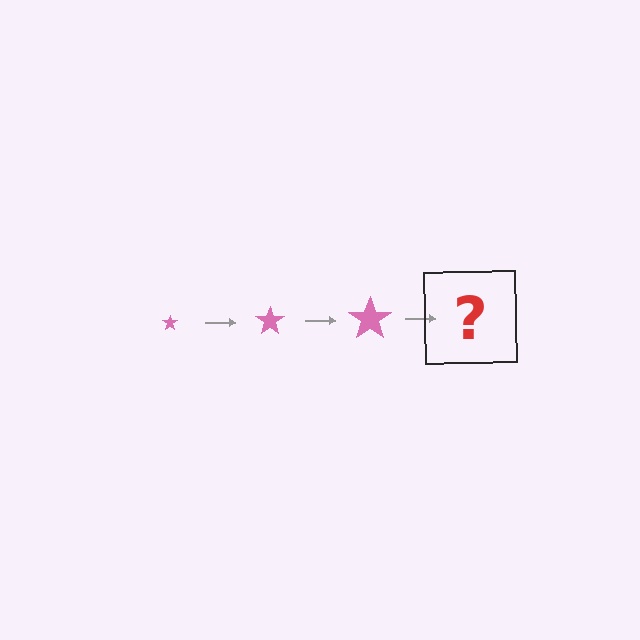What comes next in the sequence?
The next element should be a pink star, larger than the previous one.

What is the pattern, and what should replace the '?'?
The pattern is that the star gets progressively larger each step. The '?' should be a pink star, larger than the previous one.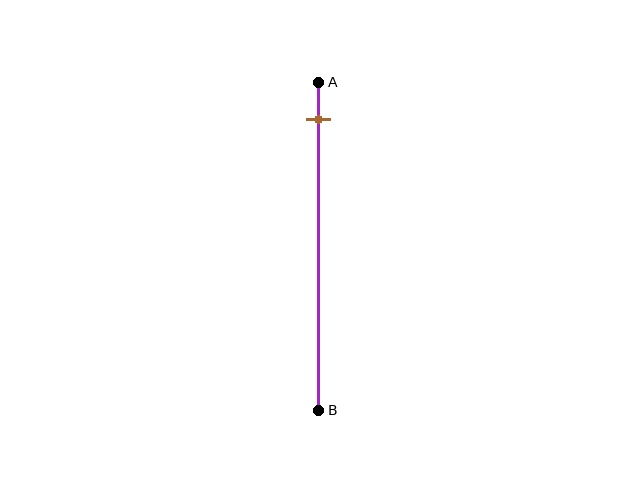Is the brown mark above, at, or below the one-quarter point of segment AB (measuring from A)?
The brown mark is above the one-quarter point of segment AB.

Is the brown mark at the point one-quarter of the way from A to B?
No, the mark is at about 10% from A, not at the 25% one-quarter point.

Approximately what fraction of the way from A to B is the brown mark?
The brown mark is approximately 10% of the way from A to B.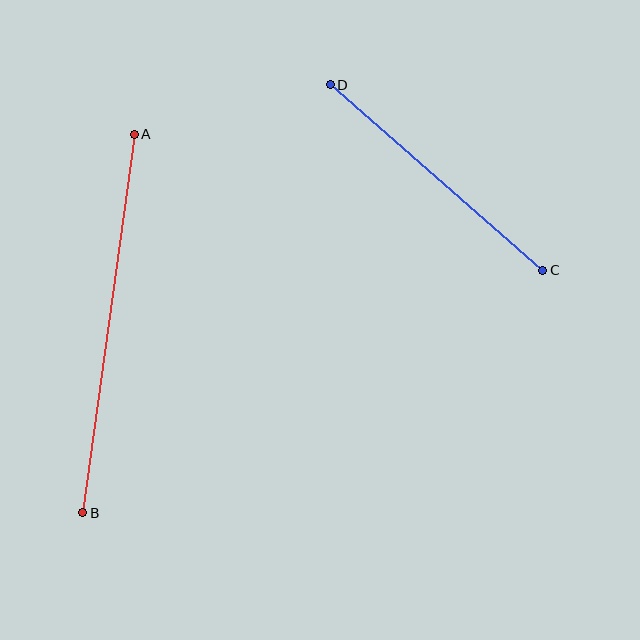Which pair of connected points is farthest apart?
Points A and B are farthest apart.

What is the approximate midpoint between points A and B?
The midpoint is at approximately (108, 323) pixels.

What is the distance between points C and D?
The distance is approximately 282 pixels.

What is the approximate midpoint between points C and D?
The midpoint is at approximately (436, 177) pixels.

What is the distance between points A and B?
The distance is approximately 382 pixels.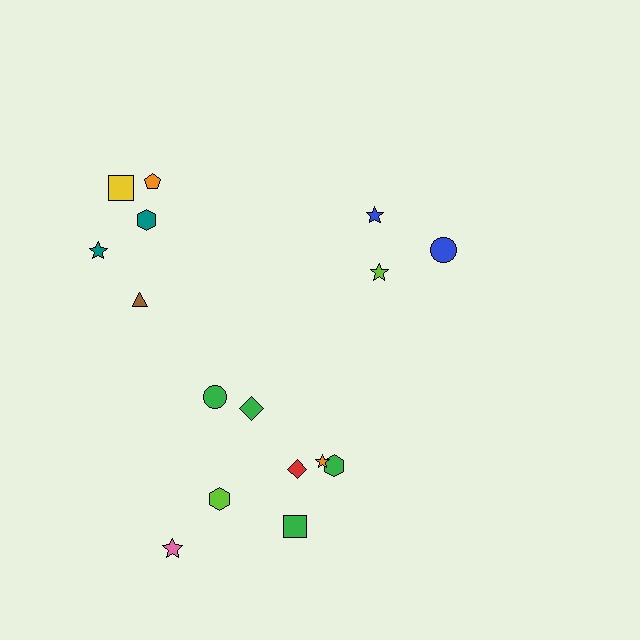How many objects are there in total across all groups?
There are 16 objects.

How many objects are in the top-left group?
There are 5 objects.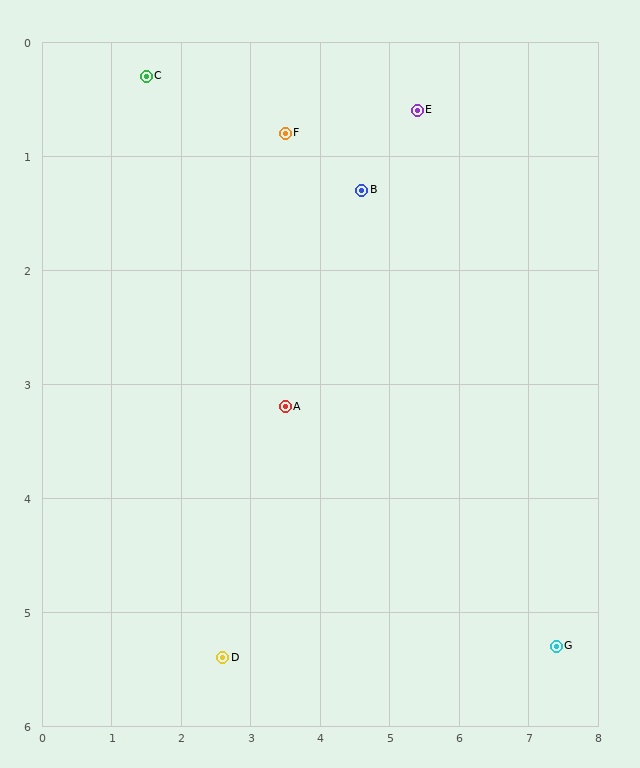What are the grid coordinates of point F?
Point F is at approximately (3.5, 0.8).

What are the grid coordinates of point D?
Point D is at approximately (2.6, 5.4).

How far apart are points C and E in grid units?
Points C and E are about 3.9 grid units apart.